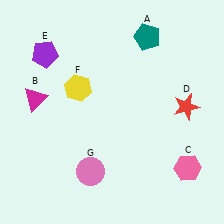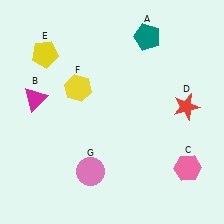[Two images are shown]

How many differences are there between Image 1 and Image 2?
There is 1 difference between the two images.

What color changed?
The pentagon (E) changed from purple in Image 1 to yellow in Image 2.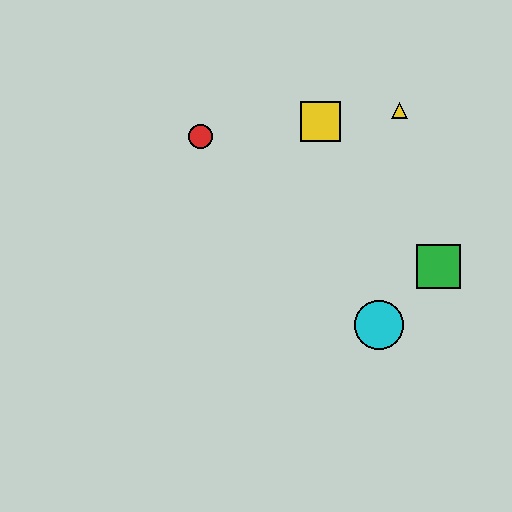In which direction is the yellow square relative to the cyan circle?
The yellow square is above the cyan circle.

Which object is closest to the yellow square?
The yellow triangle is closest to the yellow square.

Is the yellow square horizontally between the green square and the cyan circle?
No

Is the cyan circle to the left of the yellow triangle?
Yes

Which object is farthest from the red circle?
The green square is farthest from the red circle.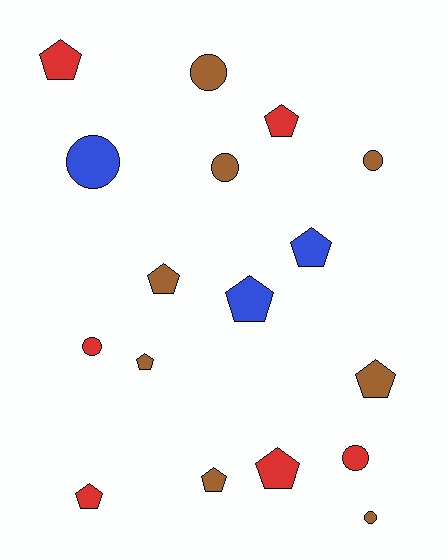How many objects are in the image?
There are 17 objects.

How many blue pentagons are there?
There are 2 blue pentagons.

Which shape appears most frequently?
Pentagon, with 10 objects.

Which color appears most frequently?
Brown, with 8 objects.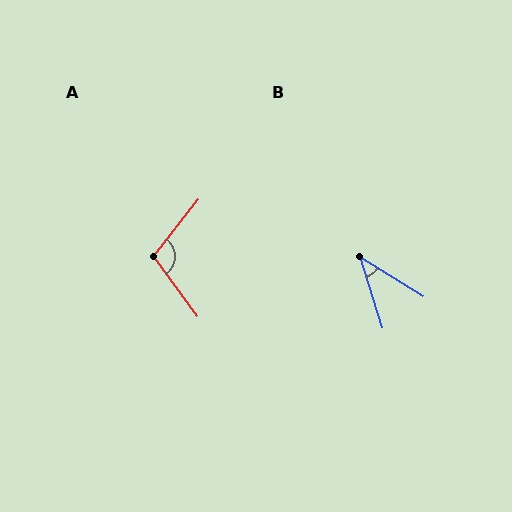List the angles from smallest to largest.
B (41°), A (106°).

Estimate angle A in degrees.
Approximately 106 degrees.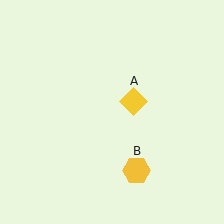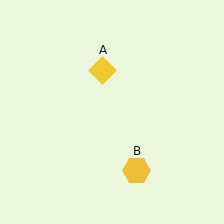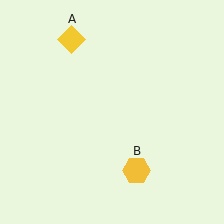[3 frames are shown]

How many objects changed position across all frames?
1 object changed position: yellow diamond (object A).